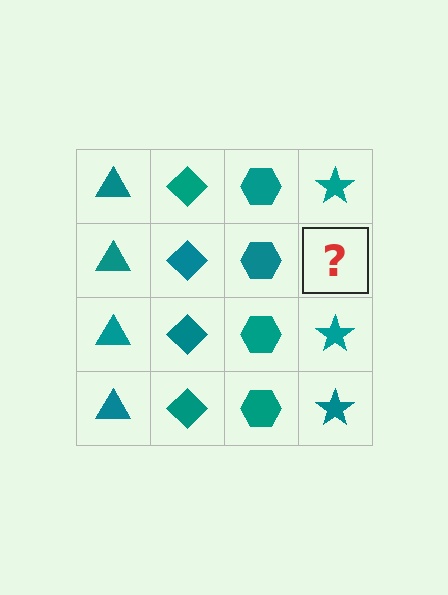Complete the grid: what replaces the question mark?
The question mark should be replaced with a teal star.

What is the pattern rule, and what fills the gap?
The rule is that each column has a consistent shape. The gap should be filled with a teal star.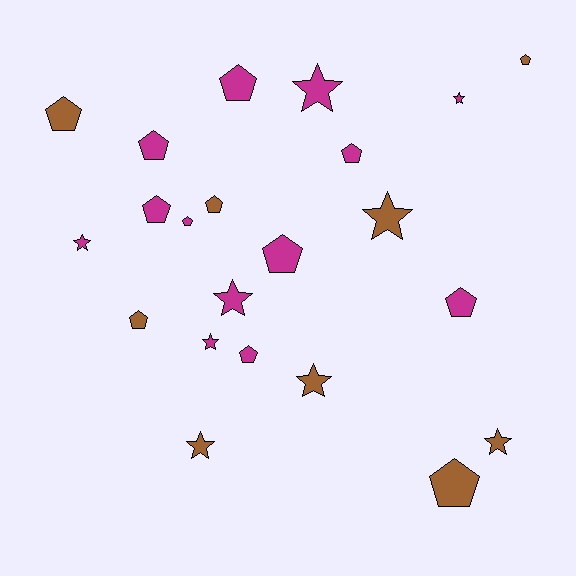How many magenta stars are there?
There are 5 magenta stars.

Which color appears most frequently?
Magenta, with 13 objects.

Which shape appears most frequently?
Pentagon, with 13 objects.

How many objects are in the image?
There are 22 objects.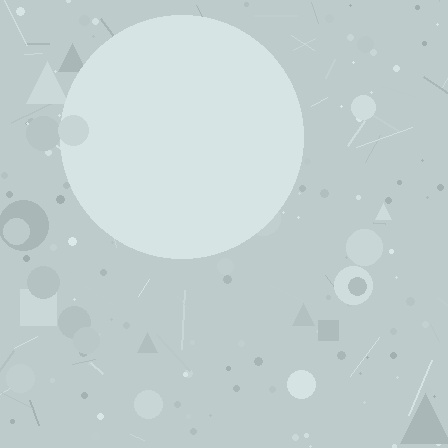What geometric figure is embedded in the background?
A circle is embedded in the background.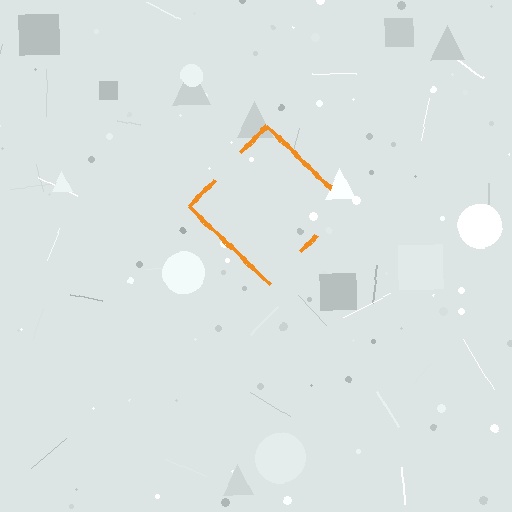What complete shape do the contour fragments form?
The contour fragments form a diamond.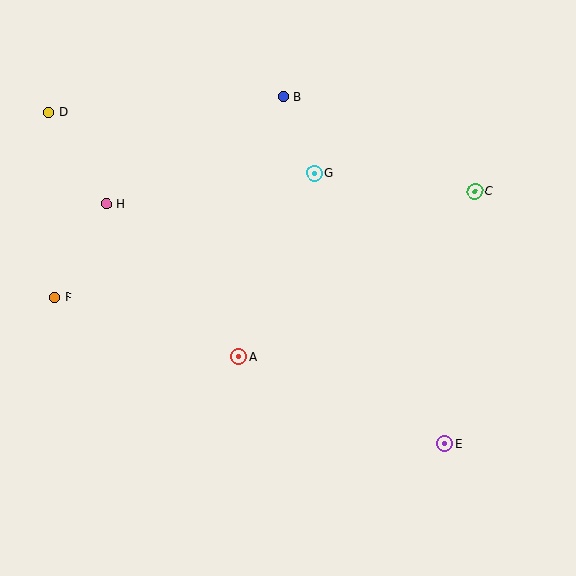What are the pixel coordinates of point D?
Point D is at (49, 112).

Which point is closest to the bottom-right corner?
Point E is closest to the bottom-right corner.